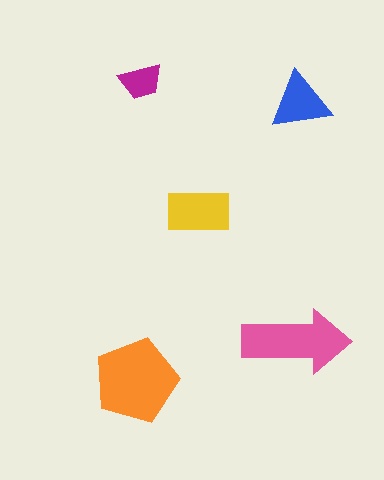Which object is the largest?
The orange pentagon.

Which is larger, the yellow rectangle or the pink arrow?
The pink arrow.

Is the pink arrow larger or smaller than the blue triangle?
Larger.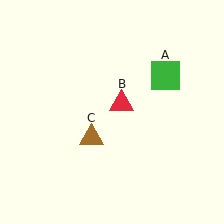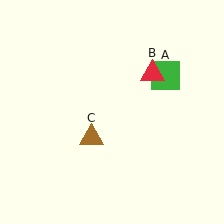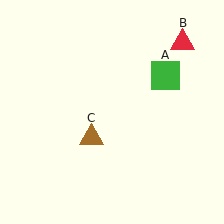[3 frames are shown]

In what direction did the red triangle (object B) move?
The red triangle (object B) moved up and to the right.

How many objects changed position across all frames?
1 object changed position: red triangle (object B).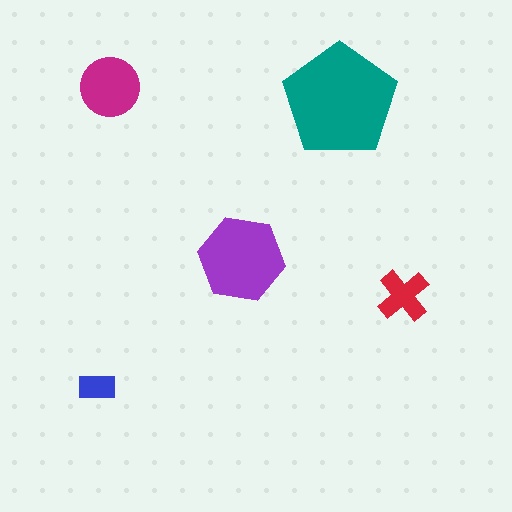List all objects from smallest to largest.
The blue rectangle, the red cross, the magenta circle, the purple hexagon, the teal pentagon.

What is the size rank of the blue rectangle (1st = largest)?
5th.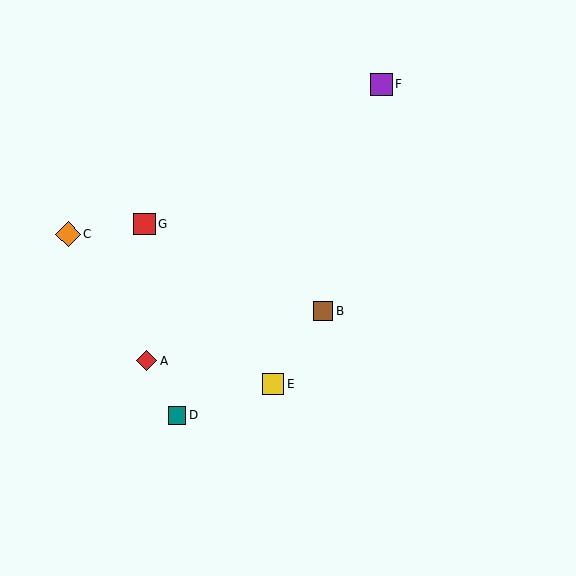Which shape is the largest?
The orange diamond (labeled C) is the largest.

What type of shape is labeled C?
Shape C is an orange diamond.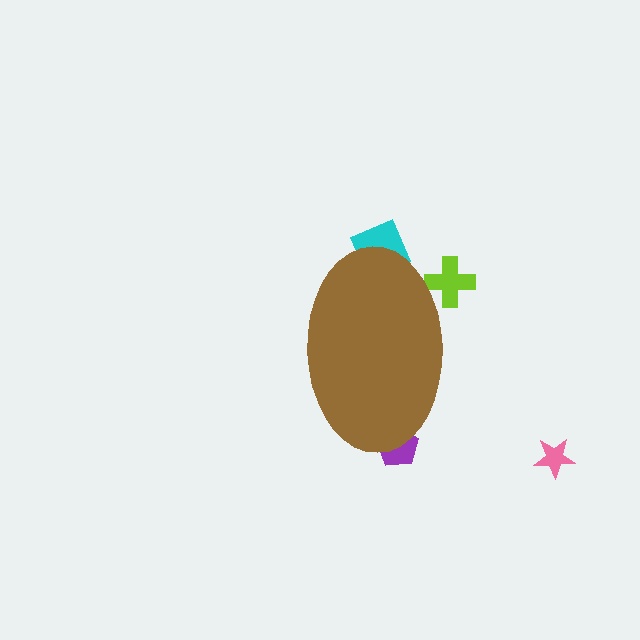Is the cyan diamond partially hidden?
Yes, the cyan diamond is partially hidden behind the brown ellipse.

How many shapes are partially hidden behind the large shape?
3 shapes are partially hidden.